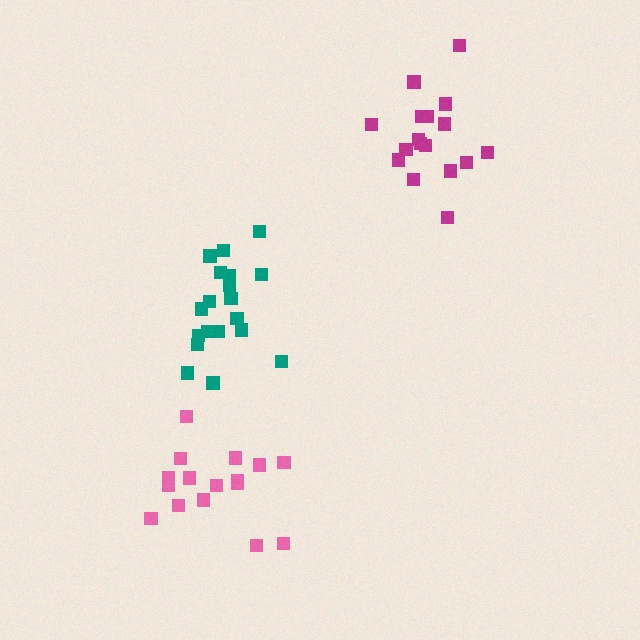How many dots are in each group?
Group 1: 19 dots, Group 2: 17 dots, Group 3: 16 dots (52 total).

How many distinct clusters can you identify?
There are 3 distinct clusters.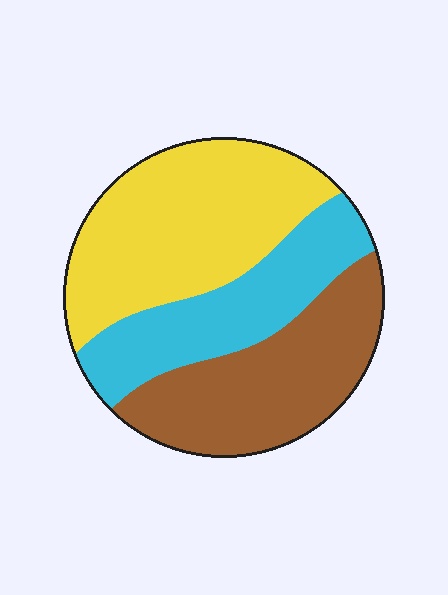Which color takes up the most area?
Yellow, at roughly 40%.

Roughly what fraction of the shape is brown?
Brown covers around 35% of the shape.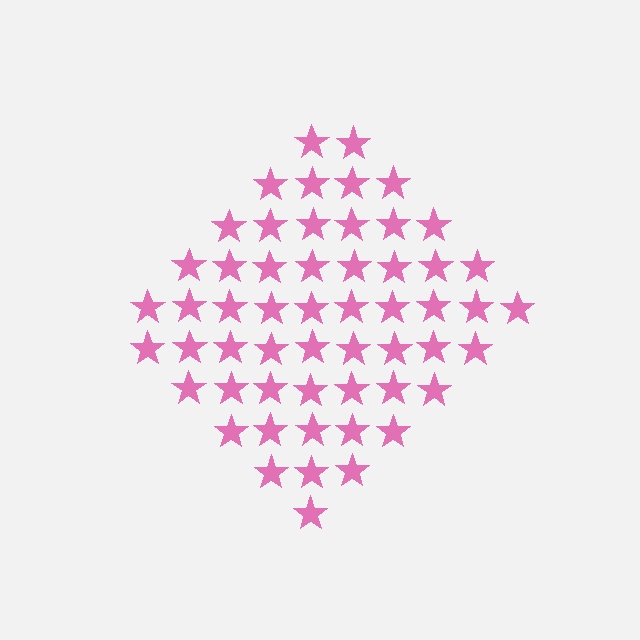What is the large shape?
The large shape is a diamond.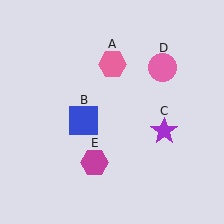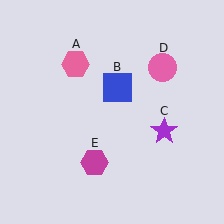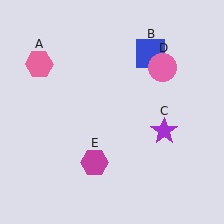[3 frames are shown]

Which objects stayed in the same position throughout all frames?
Purple star (object C) and pink circle (object D) and magenta hexagon (object E) remained stationary.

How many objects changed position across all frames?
2 objects changed position: pink hexagon (object A), blue square (object B).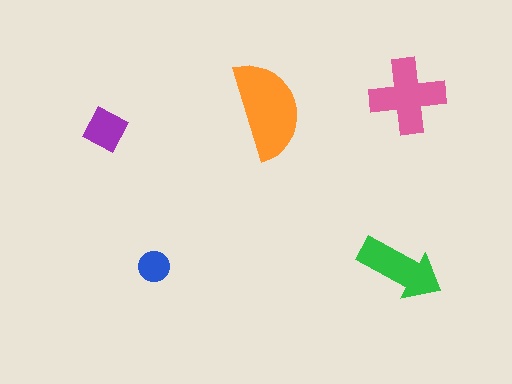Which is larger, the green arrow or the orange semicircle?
The orange semicircle.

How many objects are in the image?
There are 5 objects in the image.